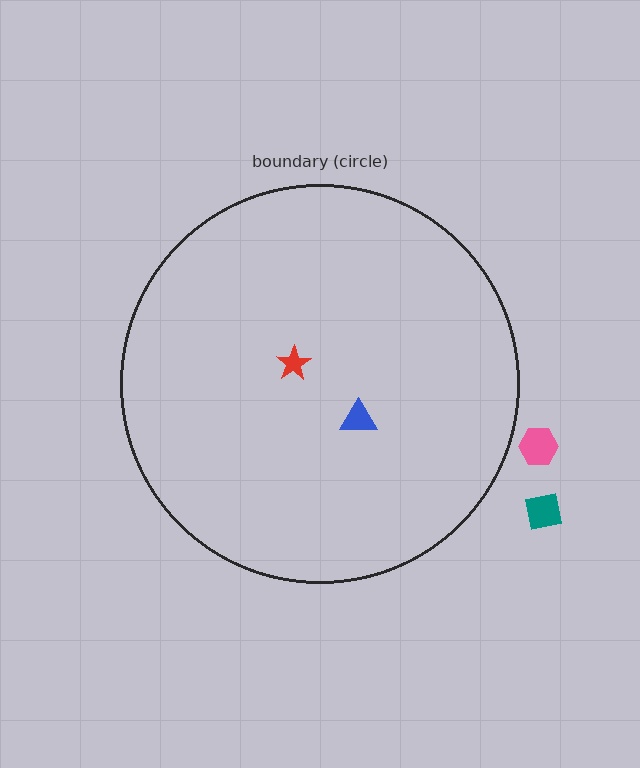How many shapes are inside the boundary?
2 inside, 2 outside.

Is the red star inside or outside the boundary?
Inside.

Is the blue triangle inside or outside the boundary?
Inside.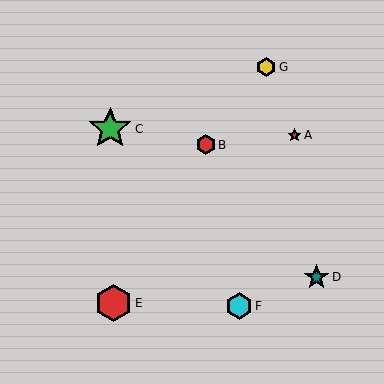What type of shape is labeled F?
Shape F is a cyan hexagon.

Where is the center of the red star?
The center of the red star is at (294, 135).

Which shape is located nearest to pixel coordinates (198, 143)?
The red hexagon (labeled B) at (206, 145) is nearest to that location.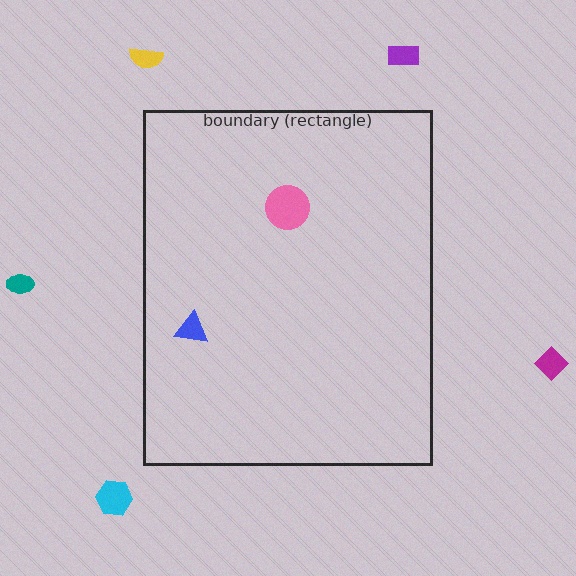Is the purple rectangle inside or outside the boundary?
Outside.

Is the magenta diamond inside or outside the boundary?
Outside.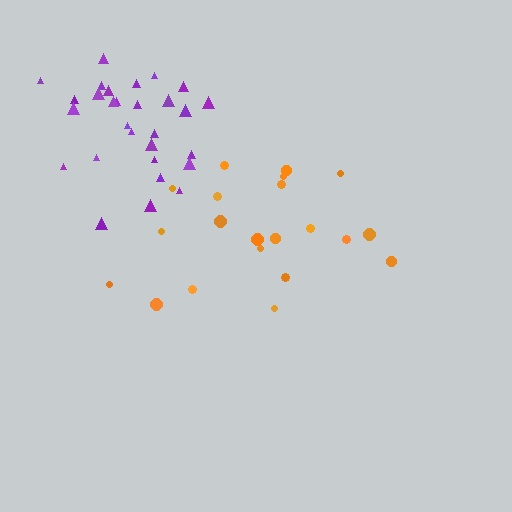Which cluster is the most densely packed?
Purple.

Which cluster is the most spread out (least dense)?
Orange.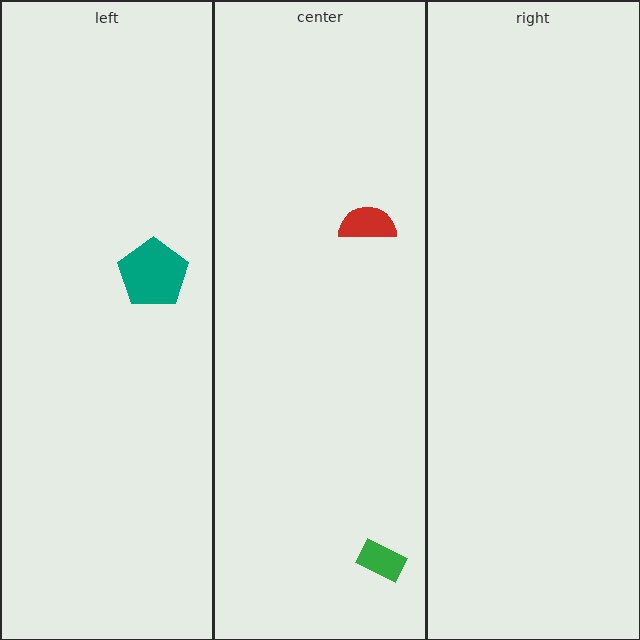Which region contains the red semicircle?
The center region.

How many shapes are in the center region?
2.